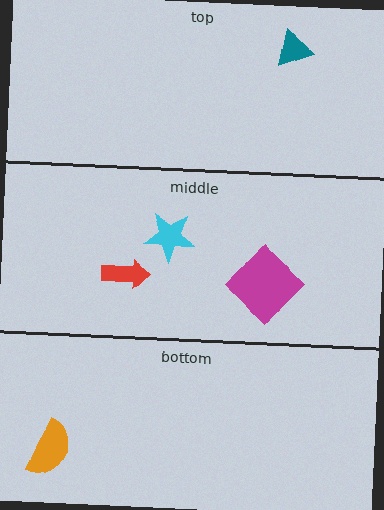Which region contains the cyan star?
The middle region.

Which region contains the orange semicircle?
The bottom region.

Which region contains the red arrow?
The middle region.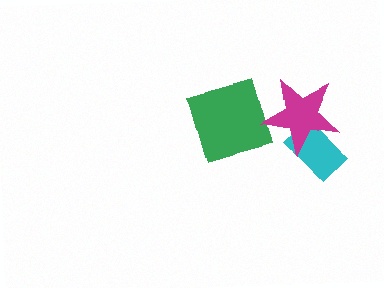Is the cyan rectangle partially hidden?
Yes, it is partially covered by another shape.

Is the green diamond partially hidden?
Yes, it is partially covered by another shape.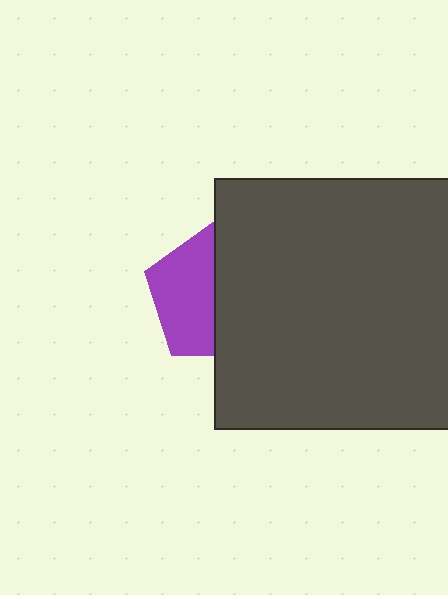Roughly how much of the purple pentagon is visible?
About half of it is visible (roughly 48%).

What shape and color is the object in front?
The object in front is a dark gray square.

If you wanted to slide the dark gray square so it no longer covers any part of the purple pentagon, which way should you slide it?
Slide it right — that is the most direct way to separate the two shapes.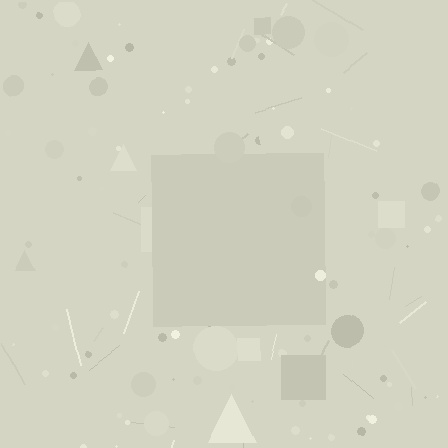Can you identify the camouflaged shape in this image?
The camouflaged shape is a square.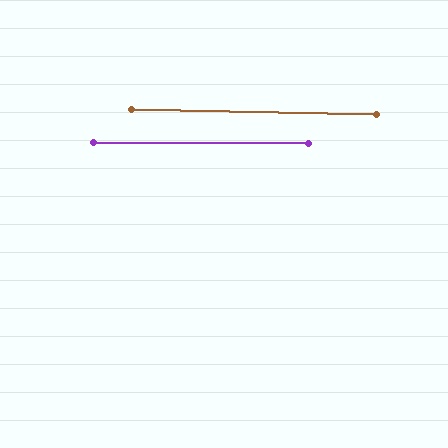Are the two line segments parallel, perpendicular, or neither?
Parallel — their directions differ by only 0.8°.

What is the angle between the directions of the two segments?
Approximately 1 degree.